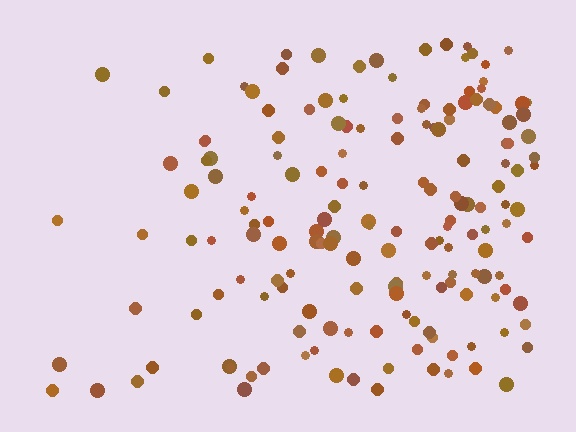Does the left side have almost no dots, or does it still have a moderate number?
Still a moderate number, just noticeably fewer than the right.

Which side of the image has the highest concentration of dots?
The right.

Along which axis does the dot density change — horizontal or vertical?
Horizontal.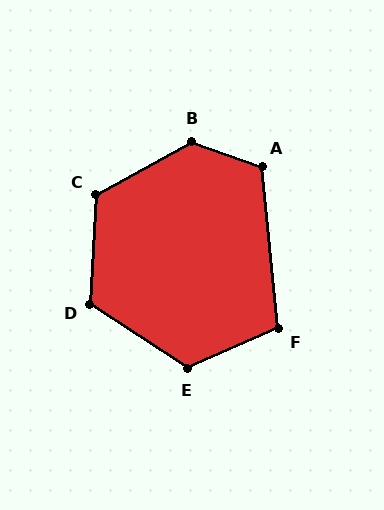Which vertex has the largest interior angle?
B, at approximately 132 degrees.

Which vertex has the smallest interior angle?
F, at approximately 108 degrees.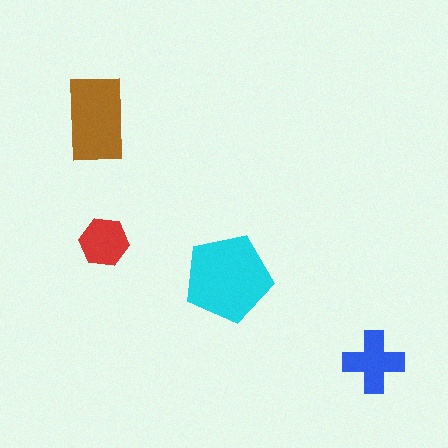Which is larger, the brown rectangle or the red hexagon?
The brown rectangle.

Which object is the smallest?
The red hexagon.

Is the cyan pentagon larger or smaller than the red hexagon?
Larger.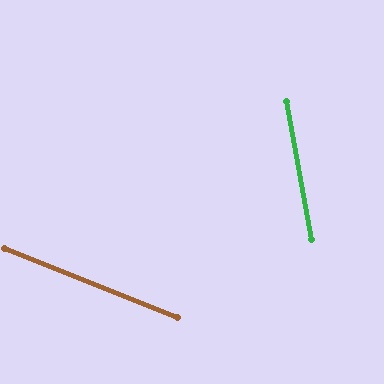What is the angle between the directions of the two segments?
Approximately 58 degrees.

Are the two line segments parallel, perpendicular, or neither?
Neither parallel nor perpendicular — they differ by about 58°.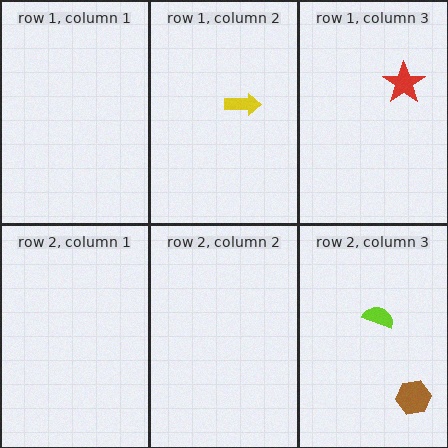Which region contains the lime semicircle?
The row 2, column 3 region.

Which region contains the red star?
The row 1, column 3 region.